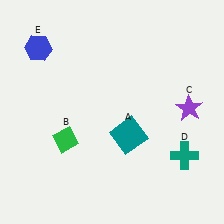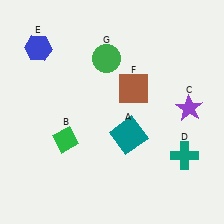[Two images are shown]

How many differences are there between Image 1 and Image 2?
There are 2 differences between the two images.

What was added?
A brown square (F), a green circle (G) were added in Image 2.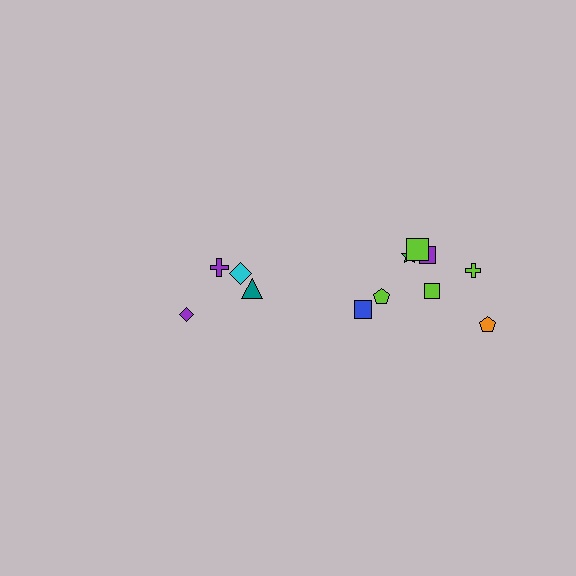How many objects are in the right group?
There are 8 objects.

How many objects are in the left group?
There are 4 objects.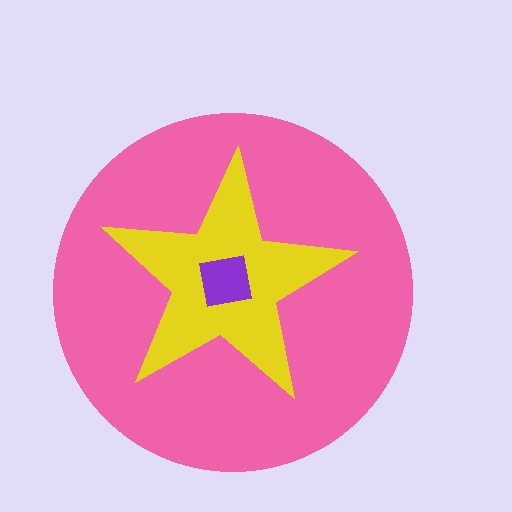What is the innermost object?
The purple square.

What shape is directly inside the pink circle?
The yellow star.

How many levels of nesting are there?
3.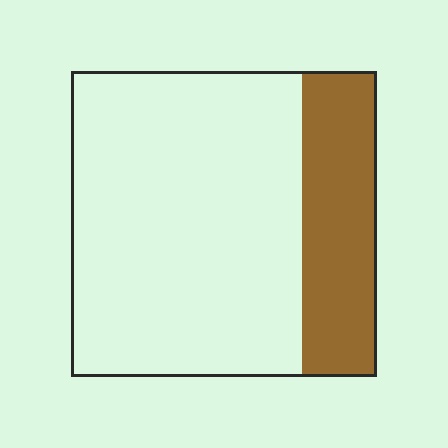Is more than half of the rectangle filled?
No.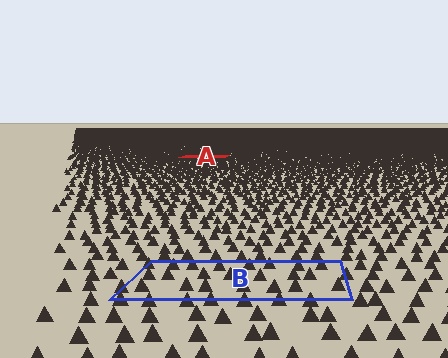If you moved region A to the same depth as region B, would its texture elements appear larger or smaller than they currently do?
They would appear larger. At a closer depth, the same texture elements are projected at a bigger on-screen size.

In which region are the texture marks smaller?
The texture marks are smaller in region A, because it is farther away.